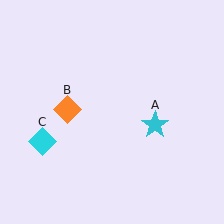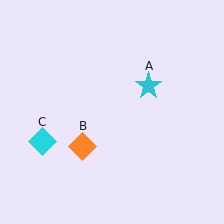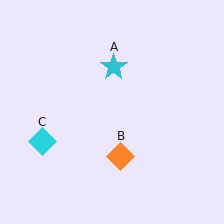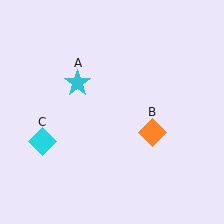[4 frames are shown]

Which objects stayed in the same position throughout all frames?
Cyan diamond (object C) remained stationary.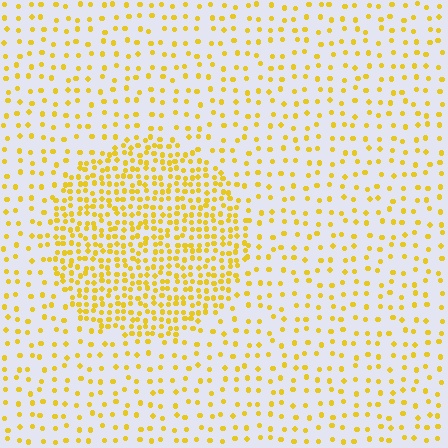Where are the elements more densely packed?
The elements are more densely packed inside the circle boundary.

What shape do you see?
I see a circle.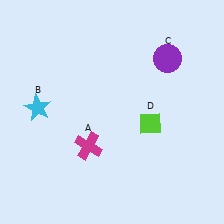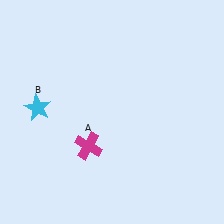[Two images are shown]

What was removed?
The purple circle (C), the lime diamond (D) were removed in Image 2.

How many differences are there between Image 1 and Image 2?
There are 2 differences between the two images.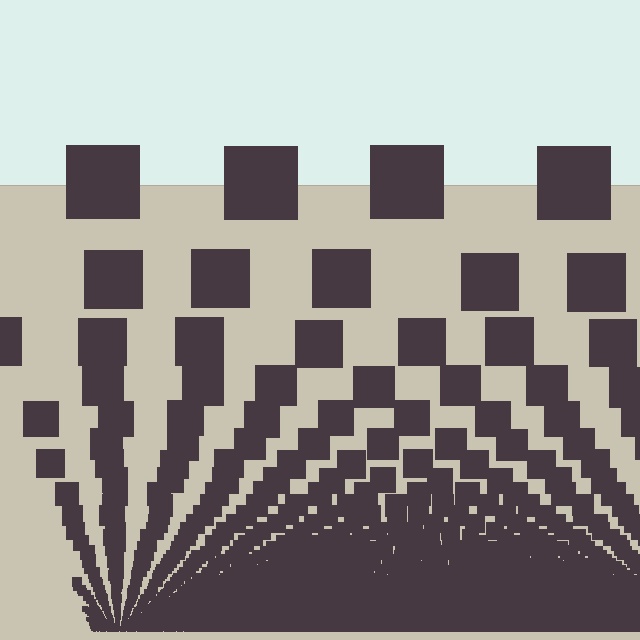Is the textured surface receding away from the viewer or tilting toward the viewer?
The surface appears to tilt toward the viewer. Texture elements get larger and sparser toward the top.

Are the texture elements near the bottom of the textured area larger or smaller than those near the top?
Smaller. The gradient is inverted — elements near the bottom are smaller and denser.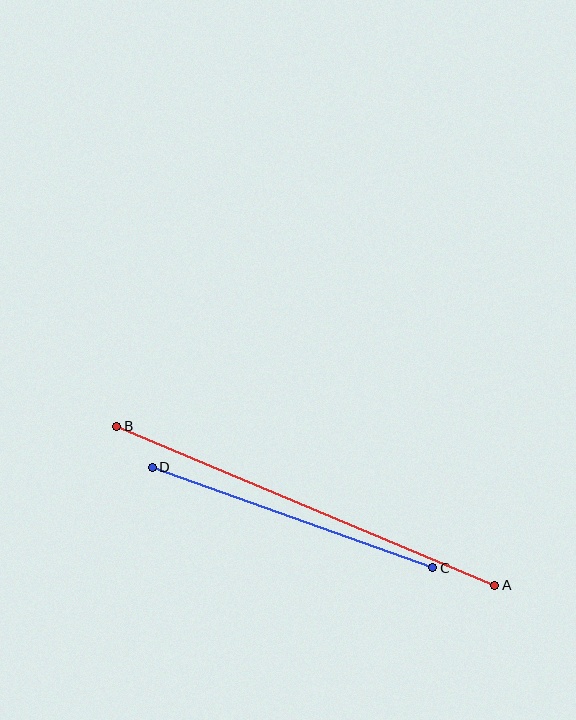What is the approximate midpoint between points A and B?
The midpoint is at approximately (306, 506) pixels.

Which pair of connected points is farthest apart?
Points A and B are farthest apart.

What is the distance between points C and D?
The distance is approximately 298 pixels.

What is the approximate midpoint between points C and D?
The midpoint is at approximately (293, 517) pixels.